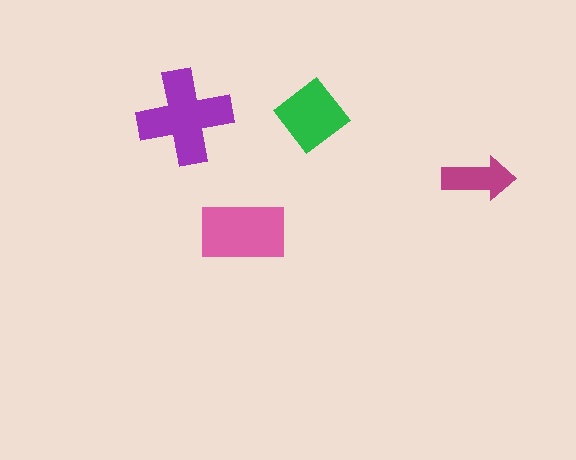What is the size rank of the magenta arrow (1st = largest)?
4th.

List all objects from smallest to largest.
The magenta arrow, the green diamond, the pink rectangle, the purple cross.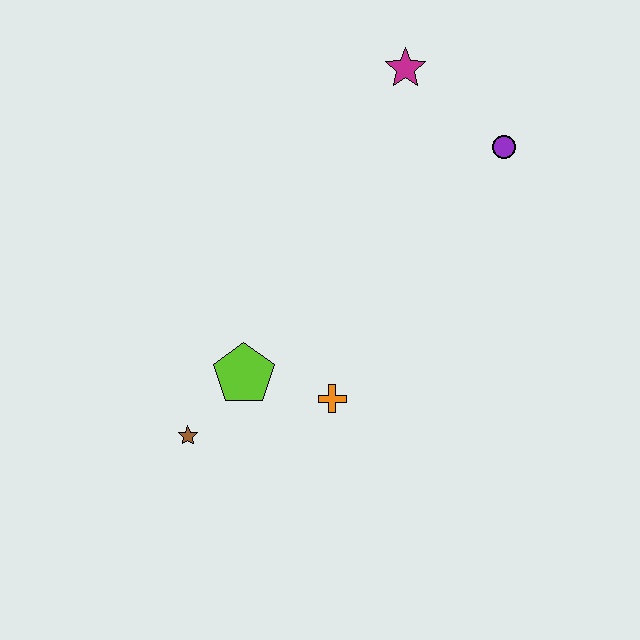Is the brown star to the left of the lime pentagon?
Yes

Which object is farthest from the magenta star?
The brown star is farthest from the magenta star.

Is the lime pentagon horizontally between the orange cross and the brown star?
Yes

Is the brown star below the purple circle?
Yes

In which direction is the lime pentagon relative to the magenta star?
The lime pentagon is below the magenta star.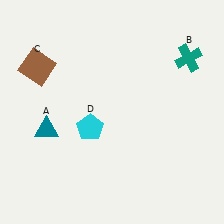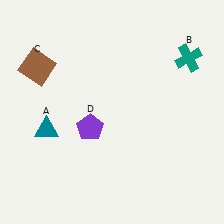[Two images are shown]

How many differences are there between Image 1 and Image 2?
There is 1 difference between the two images.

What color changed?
The pentagon (D) changed from cyan in Image 1 to purple in Image 2.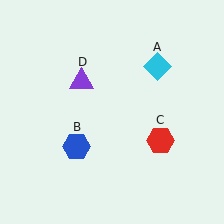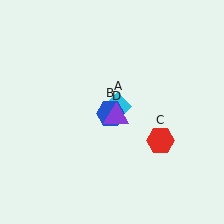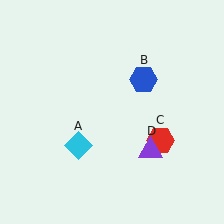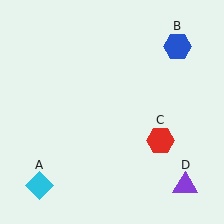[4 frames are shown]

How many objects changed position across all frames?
3 objects changed position: cyan diamond (object A), blue hexagon (object B), purple triangle (object D).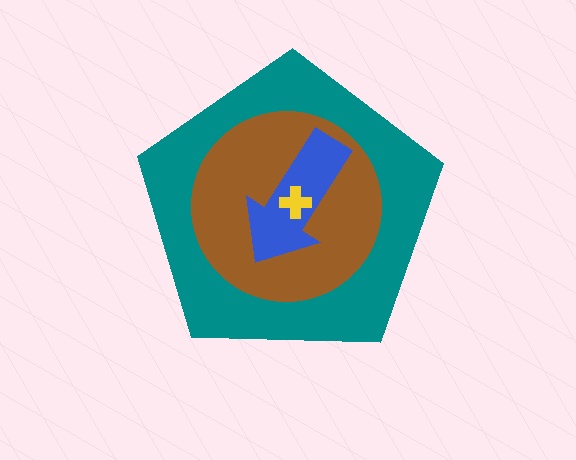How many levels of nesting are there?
4.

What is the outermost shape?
The teal pentagon.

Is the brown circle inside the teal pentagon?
Yes.